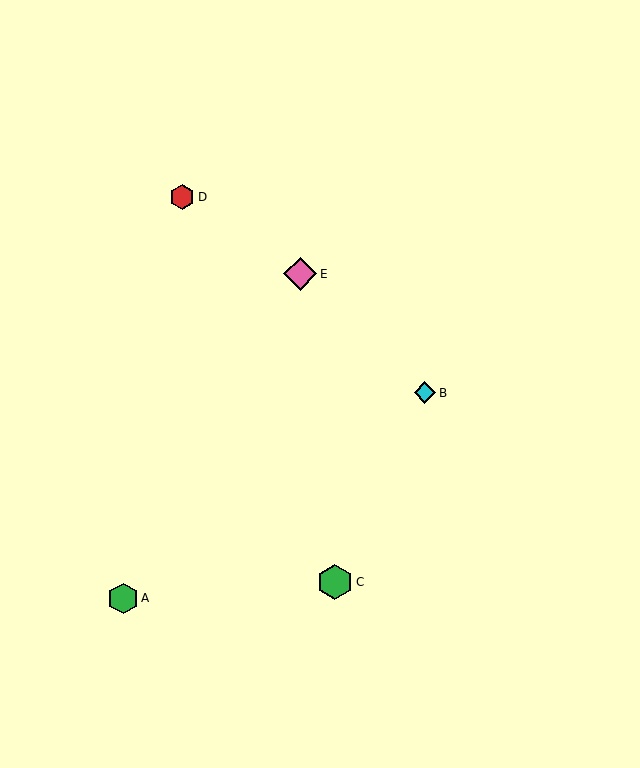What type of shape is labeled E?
Shape E is a pink diamond.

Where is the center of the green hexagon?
The center of the green hexagon is at (335, 582).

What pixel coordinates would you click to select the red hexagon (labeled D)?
Click at (182, 197) to select the red hexagon D.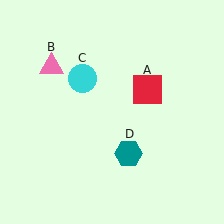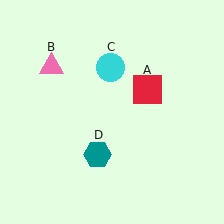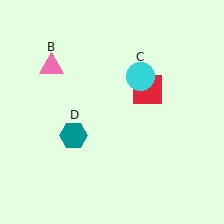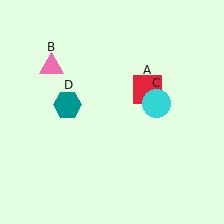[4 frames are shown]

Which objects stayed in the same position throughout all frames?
Red square (object A) and pink triangle (object B) remained stationary.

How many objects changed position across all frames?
2 objects changed position: cyan circle (object C), teal hexagon (object D).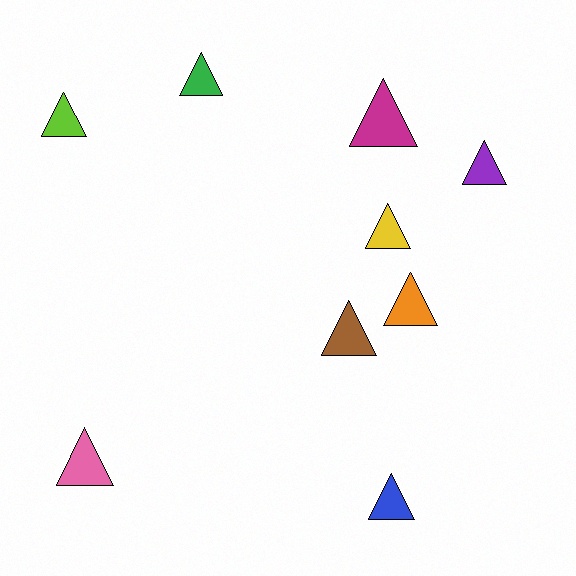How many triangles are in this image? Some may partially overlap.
There are 9 triangles.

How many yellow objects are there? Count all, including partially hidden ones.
There is 1 yellow object.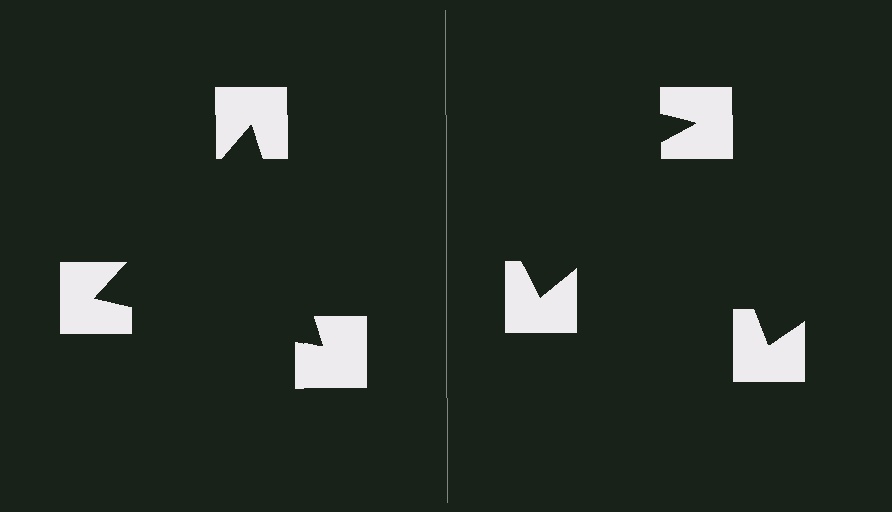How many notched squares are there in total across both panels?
6 — 3 on each side.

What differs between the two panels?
The notched squares are positioned identically on both sides; only the wedge orientations differ. On the left they align to a triangle; on the right they are misaligned.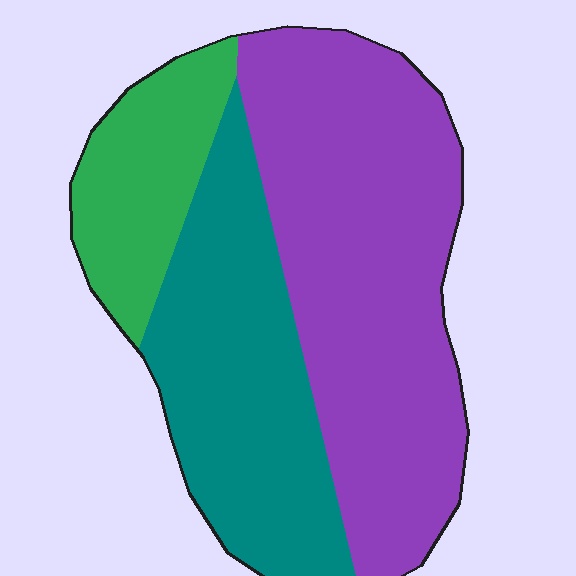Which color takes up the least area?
Green, at roughly 15%.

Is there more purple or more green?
Purple.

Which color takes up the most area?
Purple, at roughly 50%.